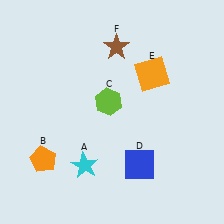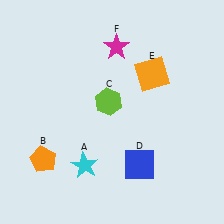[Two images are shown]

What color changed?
The star (F) changed from brown in Image 1 to magenta in Image 2.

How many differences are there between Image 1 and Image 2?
There is 1 difference between the two images.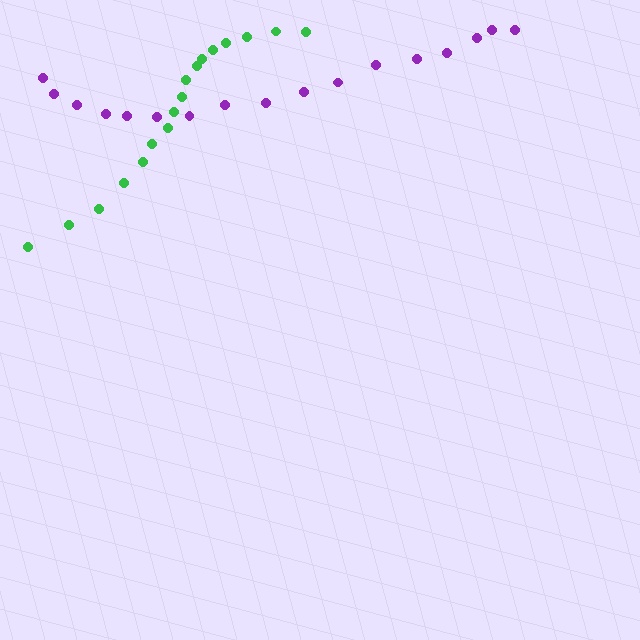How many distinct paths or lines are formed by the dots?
There are 2 distinct paths.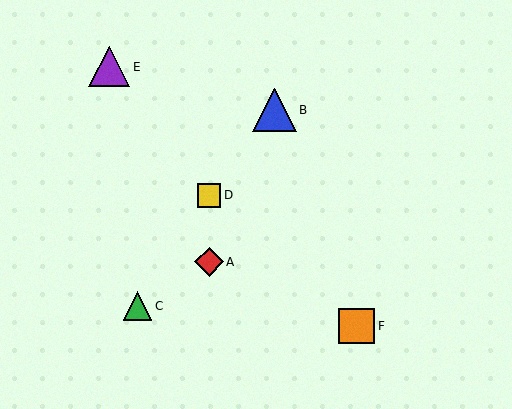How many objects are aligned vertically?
2 objects (A, D) are aligned vertically.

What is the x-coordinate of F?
Object F is at x≈357.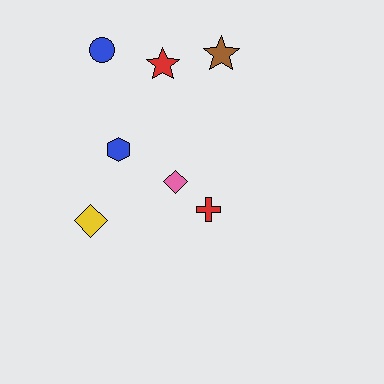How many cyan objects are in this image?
There are no cyan objects.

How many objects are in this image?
There are 7 objects.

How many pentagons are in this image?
There are no pentagons.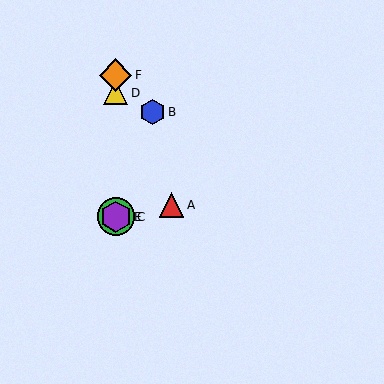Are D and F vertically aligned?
Yes, both are at x≈116.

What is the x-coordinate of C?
Object C is at x≈116.